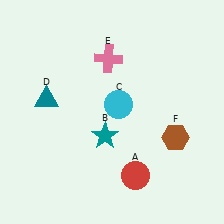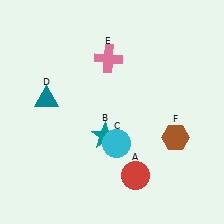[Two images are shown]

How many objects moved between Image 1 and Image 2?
1 object moved between the two images.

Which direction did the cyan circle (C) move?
The cyan circle (C) moved down.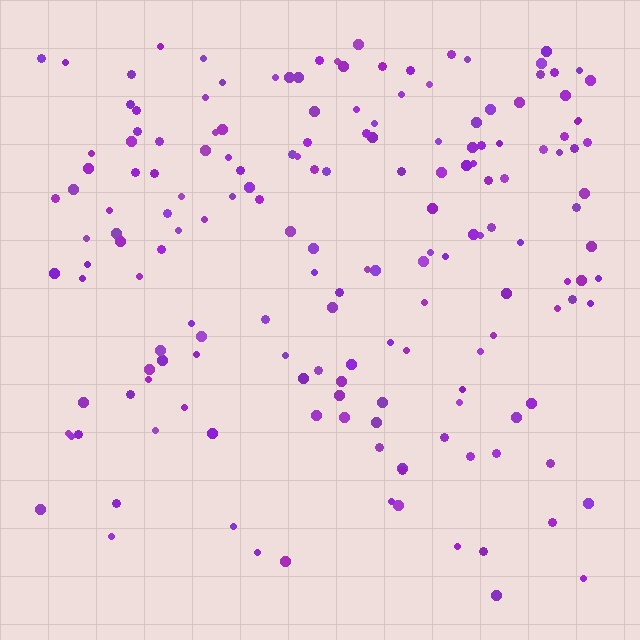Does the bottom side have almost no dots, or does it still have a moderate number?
Still a moderate number, just noticeably fewer than the top.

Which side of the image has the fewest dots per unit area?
The bottom.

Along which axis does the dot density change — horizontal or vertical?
Vertical.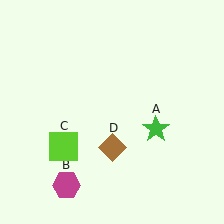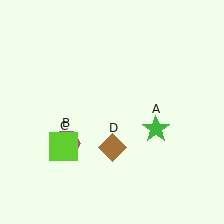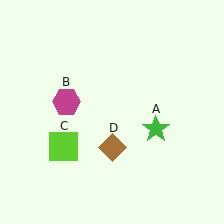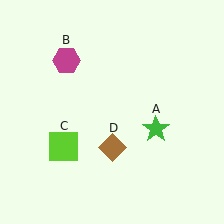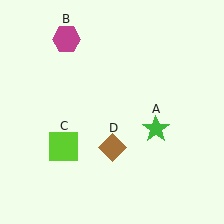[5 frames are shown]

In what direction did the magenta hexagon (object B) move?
The magenta hexagon (object B) moved up.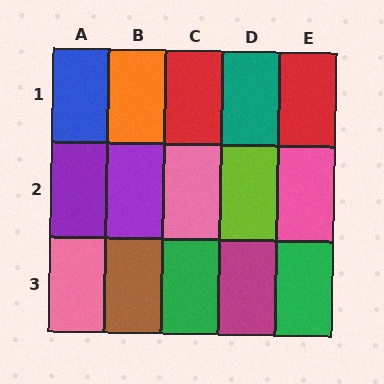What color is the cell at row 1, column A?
Blue.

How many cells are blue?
1 cell is blue.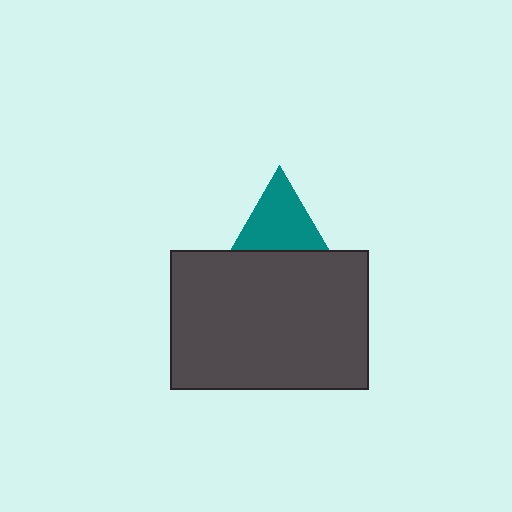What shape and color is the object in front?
The object in front is a dark gray rectangle.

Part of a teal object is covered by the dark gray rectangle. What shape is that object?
It is a triangle.